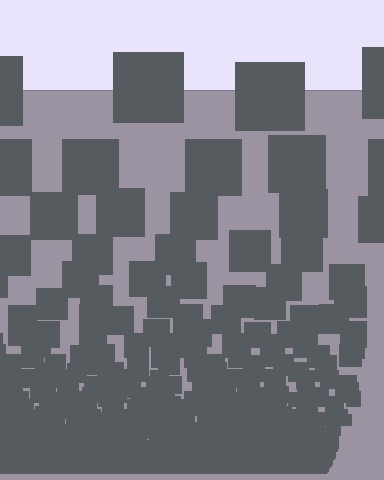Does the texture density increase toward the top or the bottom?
Density increases toward the bottom.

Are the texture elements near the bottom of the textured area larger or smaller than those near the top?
Smaller. The gradient is inverted — elements near the bottom are smaller and denser.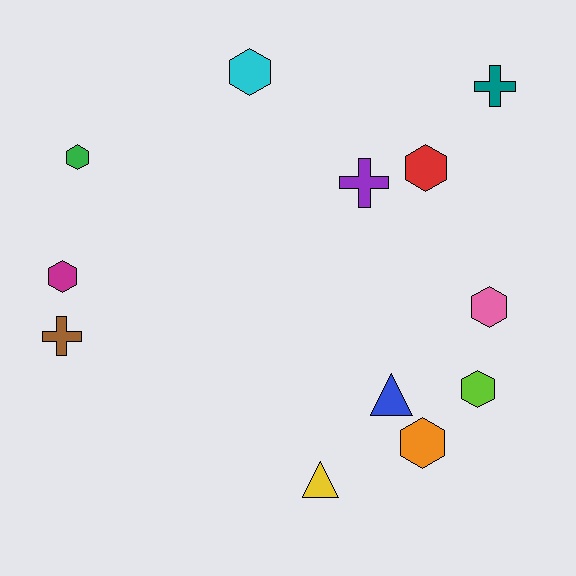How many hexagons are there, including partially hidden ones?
There are 7 hexagons.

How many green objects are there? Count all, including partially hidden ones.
There is 1 green object.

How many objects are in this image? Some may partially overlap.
There are 12 objects.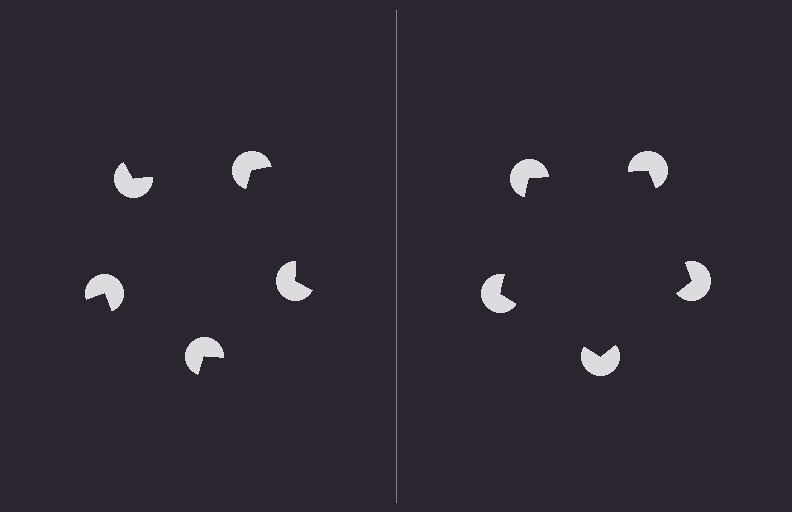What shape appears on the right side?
An illusory pentagon.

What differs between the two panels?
The pac-man discs are positioned identically on both sides; only the wedge orientations differ. On the right they align to a pentagon; on the left they are misaligned.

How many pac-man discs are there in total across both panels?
10 — 5 on each side.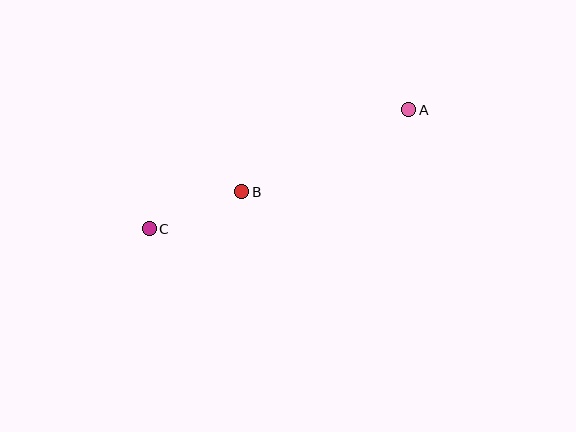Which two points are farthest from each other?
Points A and C are farthest from each other.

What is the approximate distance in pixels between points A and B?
The distance between A and B is approximately 186 pixels.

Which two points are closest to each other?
Points B and C are closest to each other.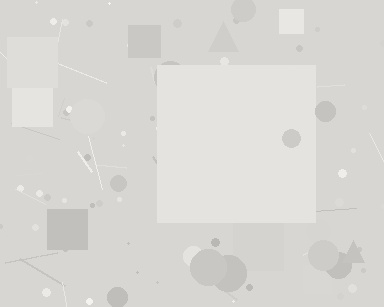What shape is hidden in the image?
A square is hidden in the image.